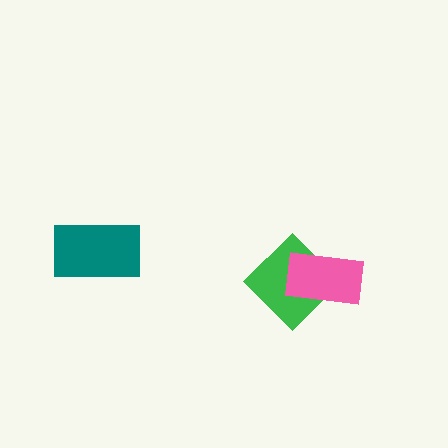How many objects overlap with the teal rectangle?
0 objects overlap with the teal rectangle.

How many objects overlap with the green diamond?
1 object overlaps with the green diamond.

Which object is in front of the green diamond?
The pink rectangle is in front of the green diamond.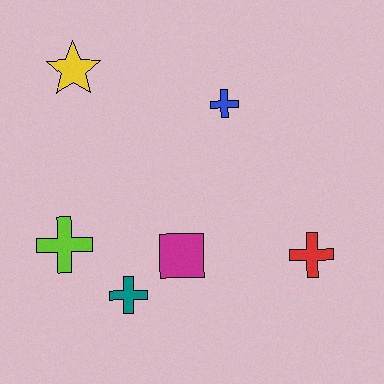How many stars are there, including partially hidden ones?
There is 1 star.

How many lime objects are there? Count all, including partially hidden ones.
There is 1 lime object.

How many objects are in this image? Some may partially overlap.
There are 6 objects.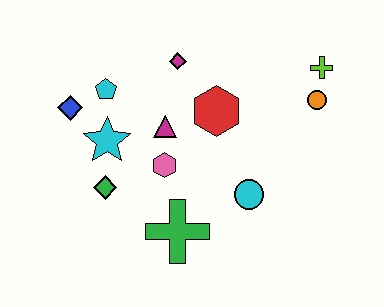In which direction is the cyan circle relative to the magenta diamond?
The cyan circle is below the magenta diamond.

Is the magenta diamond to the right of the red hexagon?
No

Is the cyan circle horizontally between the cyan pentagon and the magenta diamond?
No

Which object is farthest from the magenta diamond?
The green cross is farthest from the magenta diamond.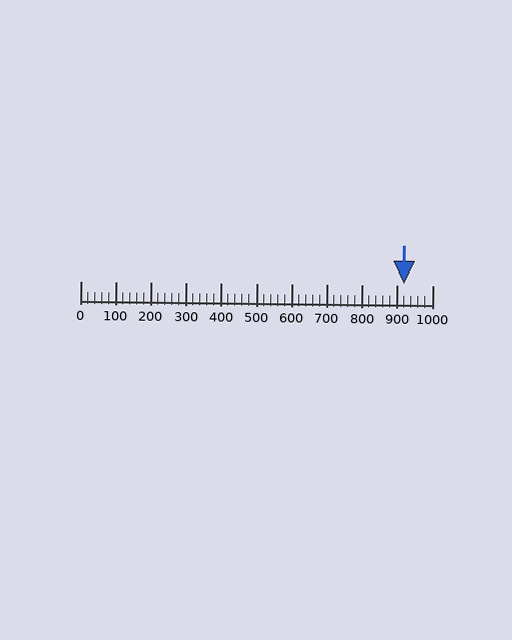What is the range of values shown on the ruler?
The ruler shows values from 0 to 1000.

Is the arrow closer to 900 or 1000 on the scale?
The arrow is closer to 900.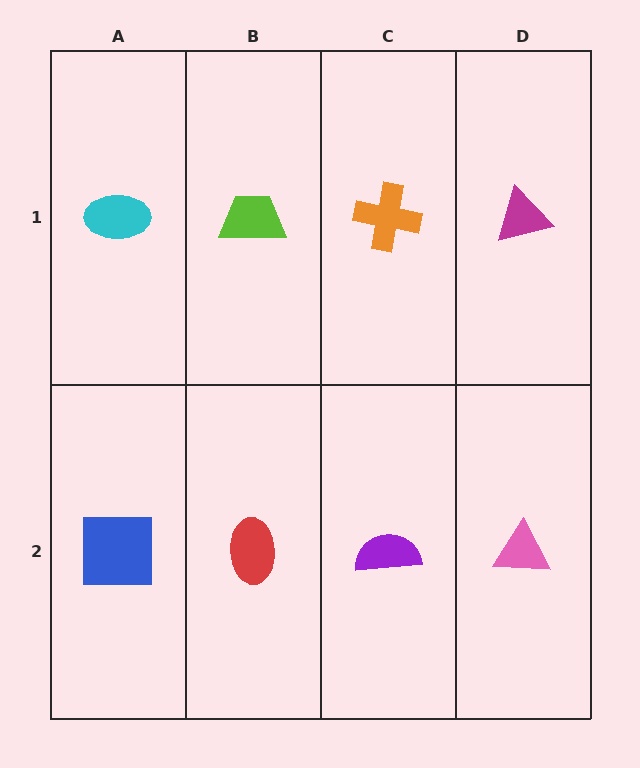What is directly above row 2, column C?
An orange cross.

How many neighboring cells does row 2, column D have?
2.